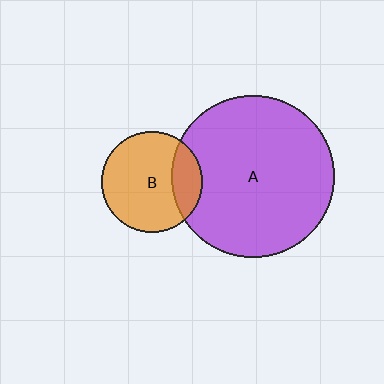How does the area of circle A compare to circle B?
Approximately 2.6 times.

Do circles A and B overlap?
Yes.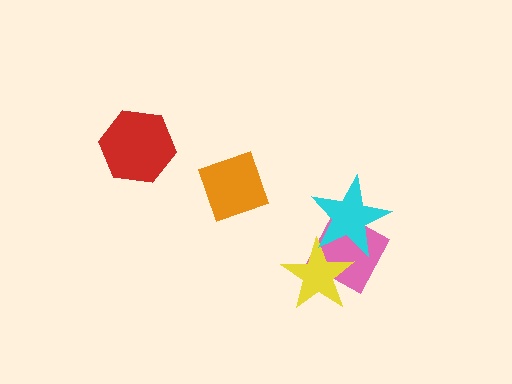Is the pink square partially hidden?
Yes, it is partially covered by another shape.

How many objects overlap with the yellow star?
2 objects overlap with the yellow star.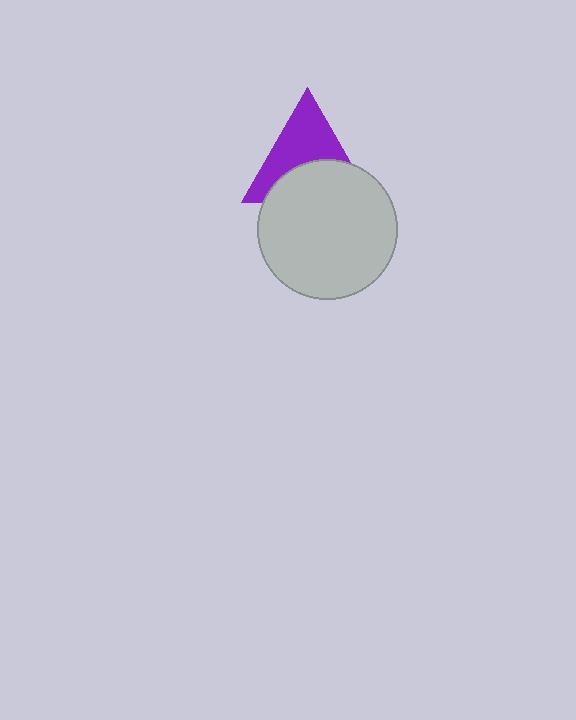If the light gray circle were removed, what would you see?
You would see the complete purple triangle.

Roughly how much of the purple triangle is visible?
About half of it is visible (roughly 54%).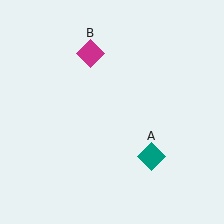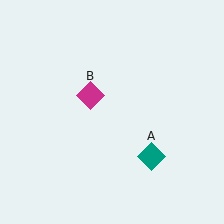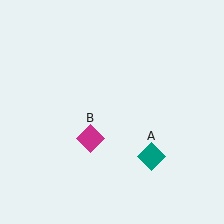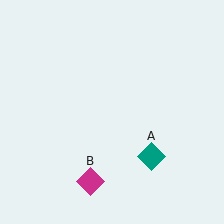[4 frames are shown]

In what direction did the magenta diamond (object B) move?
The magenta diamond (object B) moved down.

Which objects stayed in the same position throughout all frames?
Teal diamond (object A) remained stationary.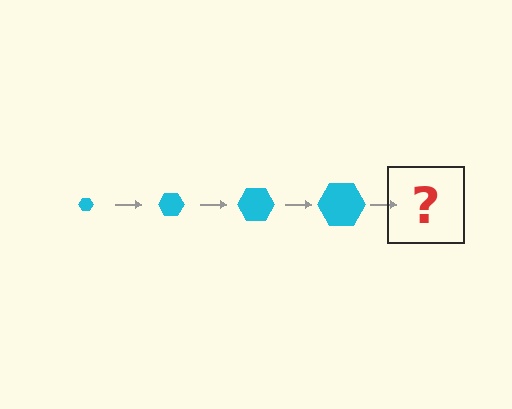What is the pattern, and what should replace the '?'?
The pattern is that the hexagon gets progressively larger each step. The '?' should be a cyan hexagon, larger than the previous one.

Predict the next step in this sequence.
The next step is a cyan hexagon, larger than the previous one.